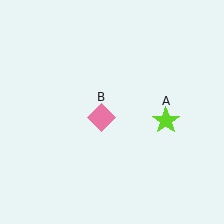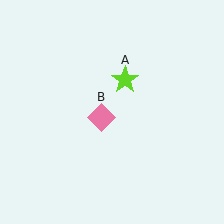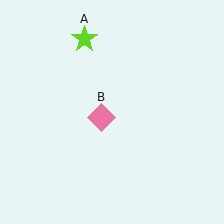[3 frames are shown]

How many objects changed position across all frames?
1 object changed position: lime star (object A).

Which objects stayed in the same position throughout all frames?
Pink diamond (object B) remained stationary.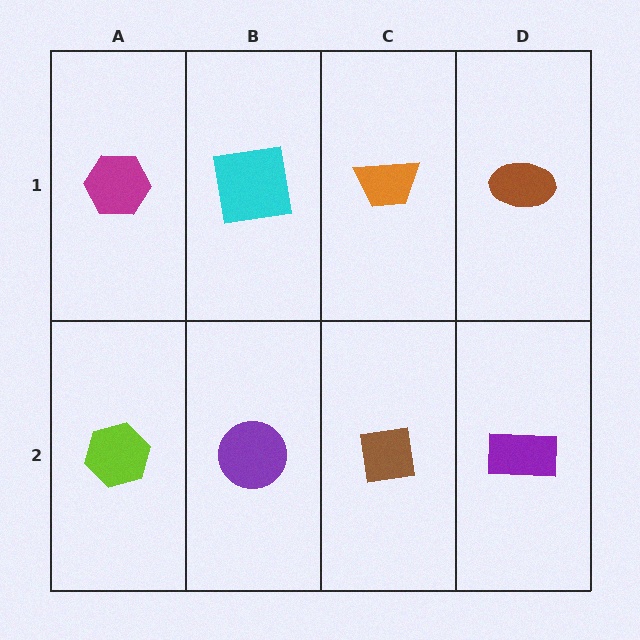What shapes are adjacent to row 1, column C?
A brown square (row 2, column C), a cyan square (row 1, column B), a brown ellipse (row 1, column D).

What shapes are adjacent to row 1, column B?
A purple circle (row 2, column B), a magenta hexagon (row 1, column A), an orange trapezoid (row 1, column C).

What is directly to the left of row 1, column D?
An orange trapezoid.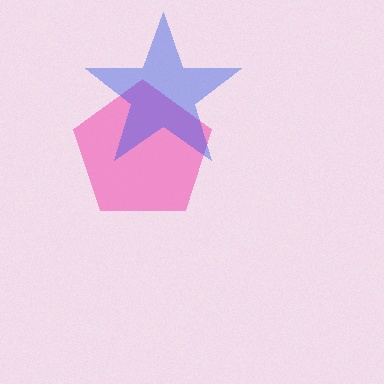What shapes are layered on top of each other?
The layered shapes are: a pink pentagon, a blue star.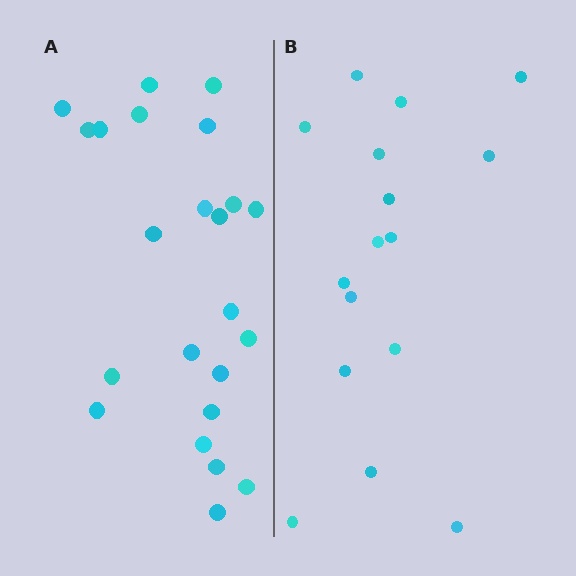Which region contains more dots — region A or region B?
Region A (the left region) has more dots.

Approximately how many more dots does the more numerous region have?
Region A has roughly 8 or so more dots than region B.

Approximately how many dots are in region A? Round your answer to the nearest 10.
About 20 dots. (The exact count is 23, which rounds to 20.)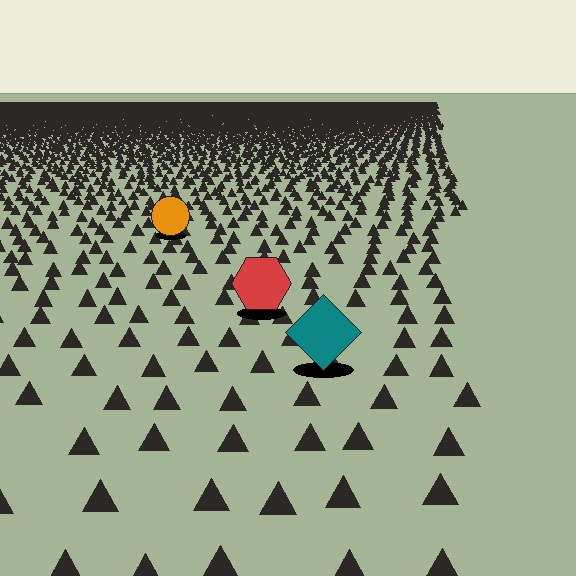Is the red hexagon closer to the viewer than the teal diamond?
No. The teal diamond is closer — you can tell from the texture gradient: the ground texture is coarser near it.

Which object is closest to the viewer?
The teal diamond is closest. The texture marks near it are larger and more spread out.